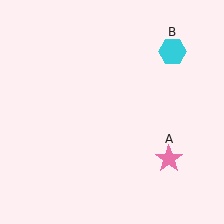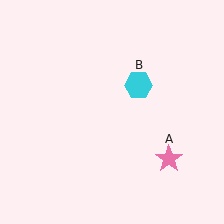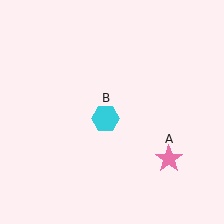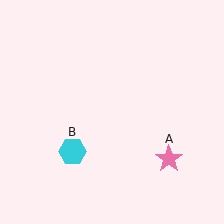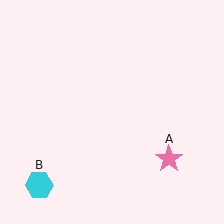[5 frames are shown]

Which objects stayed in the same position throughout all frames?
Pink star (object A) remained stationary.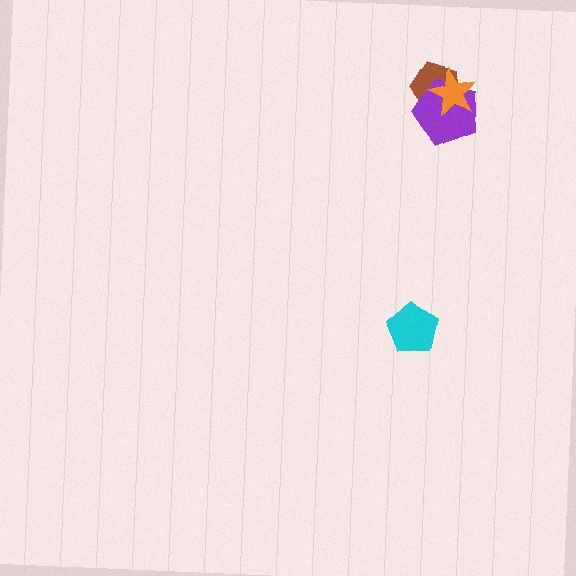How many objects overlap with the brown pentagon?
2 objects overlap with the brown pentagon.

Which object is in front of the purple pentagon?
The orange star is in front of the purple pentagon.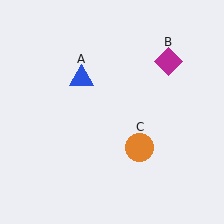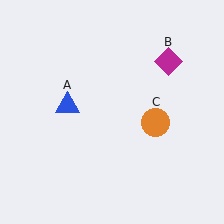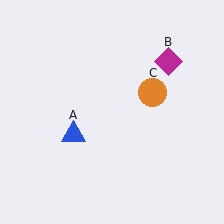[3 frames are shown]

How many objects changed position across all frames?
2 objects changed position: blue triangle (object A), orange circle (object C).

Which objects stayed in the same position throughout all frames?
Magenta diamond (object B) remained stationary.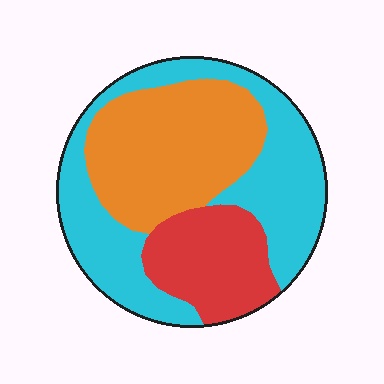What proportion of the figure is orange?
Orange covers around 35% of the figure.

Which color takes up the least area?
Red, at roughly 20%.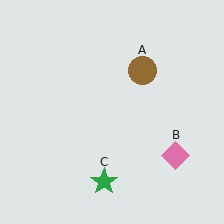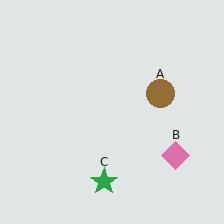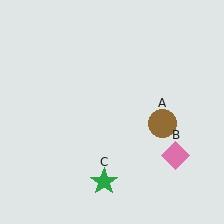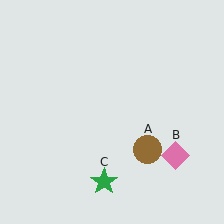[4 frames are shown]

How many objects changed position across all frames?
1 object changed position: brown circle (object A).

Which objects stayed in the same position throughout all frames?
Pink diamond (object B) and green star (object C) remained stationary.